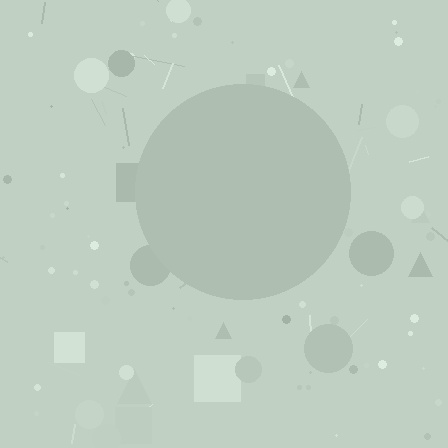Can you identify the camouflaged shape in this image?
The camouflaged shape is a circle.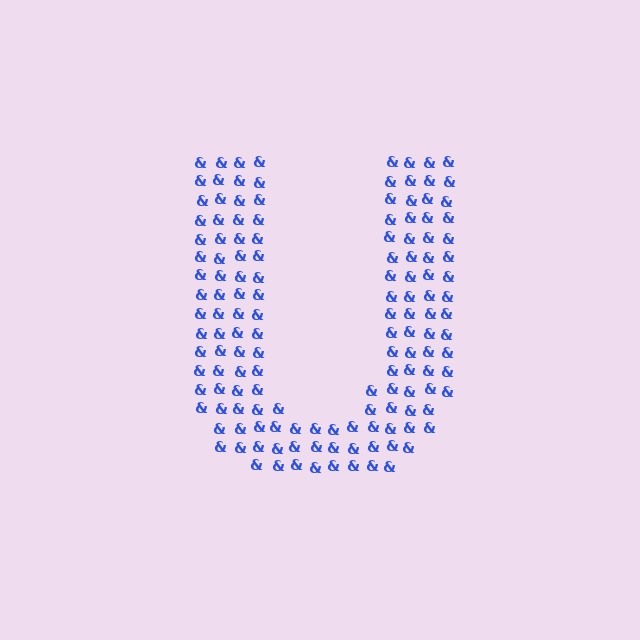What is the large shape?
The large shape is the letter U.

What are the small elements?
The small elements are ampersands.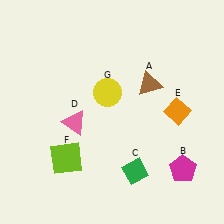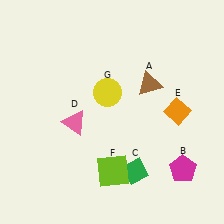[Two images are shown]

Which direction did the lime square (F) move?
The lime square (F) moved right.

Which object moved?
The lime square (F) moved right.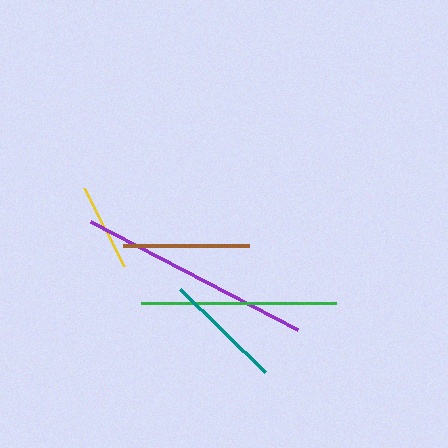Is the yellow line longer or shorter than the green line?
The green line is longer than the yellow line.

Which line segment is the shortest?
The yellow line is the shortest at approximately 88 pixels.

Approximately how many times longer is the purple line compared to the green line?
The purple line is approximately 1.2 times the length of the green line.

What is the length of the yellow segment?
The yellow segment is approximately 88 pixels long.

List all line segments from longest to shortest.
From longest to shortest: purple, green, brown, teal, yellow.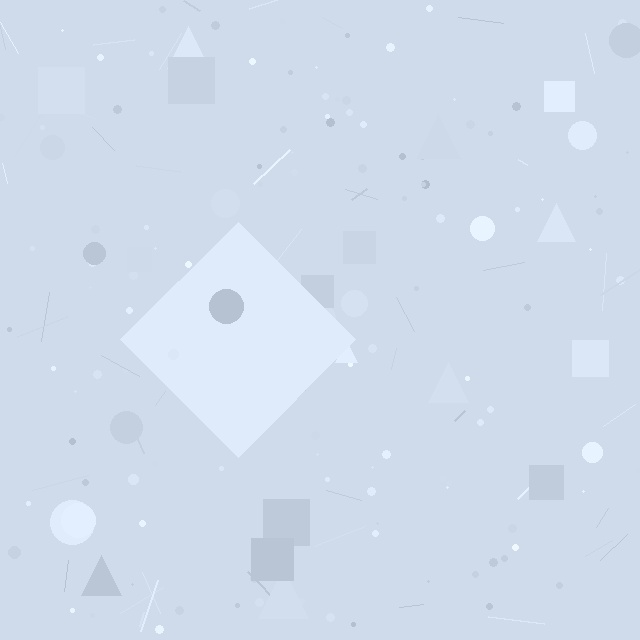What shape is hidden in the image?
A diamond is hidden in the image.